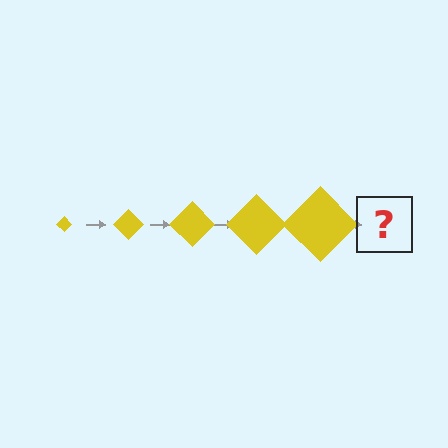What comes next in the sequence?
The next element should be a yellow diamond, larger than the previous one.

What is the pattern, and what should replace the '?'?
The pattern is that the diamond gets progressively larger each step. The '?' should be a yellow diamond, larger than the previous one.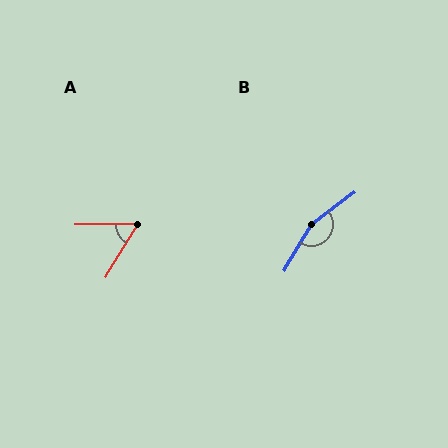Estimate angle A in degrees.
Approximately 58 degrees.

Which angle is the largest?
B, at approximately 157 degrees.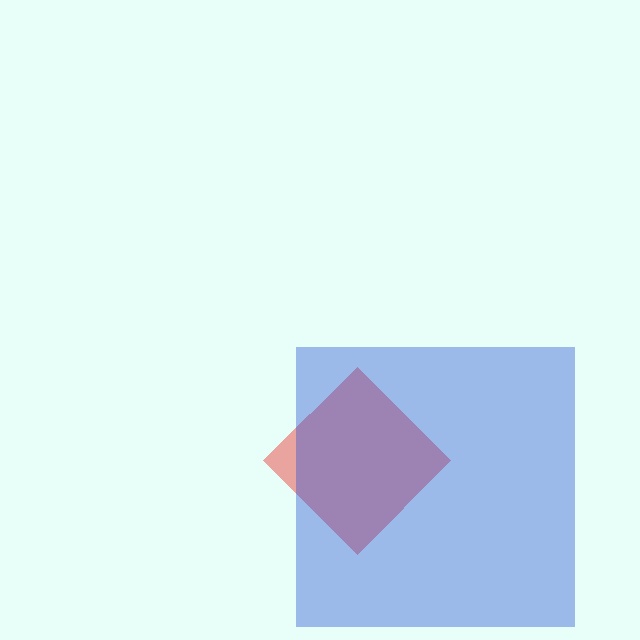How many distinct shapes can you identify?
There are 2 distinct shapes: a red diamond, a blue square.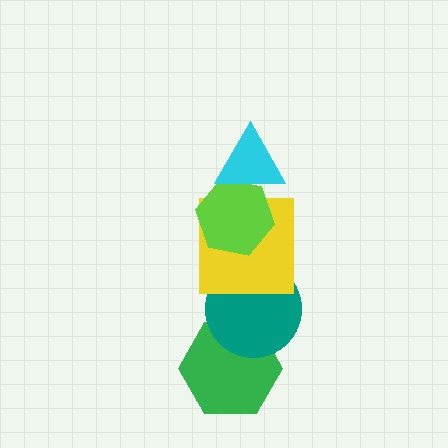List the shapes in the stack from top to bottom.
From top to bottom: the cyan triangle, the lime hexagon, the yellow square, the teal circle, the green hexagon.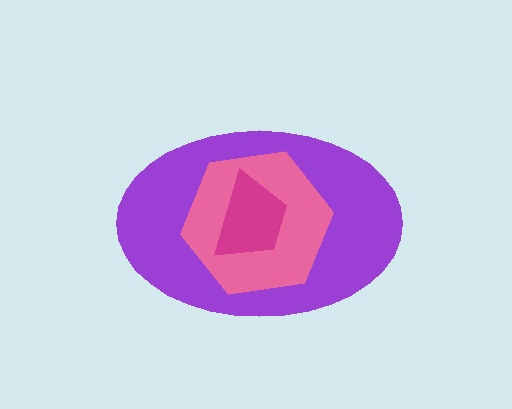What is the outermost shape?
The purple ellipse.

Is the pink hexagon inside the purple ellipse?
Yes.